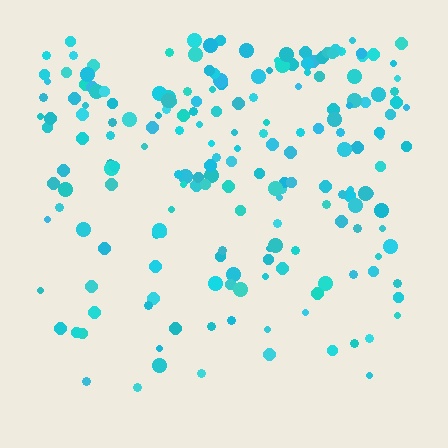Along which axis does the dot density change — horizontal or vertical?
Vertical.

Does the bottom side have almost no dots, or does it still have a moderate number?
Still a moderate number, just noticeably fewer than the top.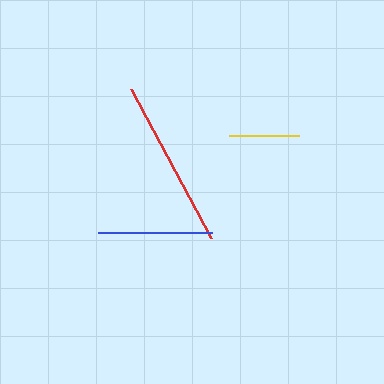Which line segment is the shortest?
The yellow line is the shortest at approximately 69 pixels.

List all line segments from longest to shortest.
From longest to shortest: red, blue, yellow.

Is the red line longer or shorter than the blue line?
The red line is longer than the blue line.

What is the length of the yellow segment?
The yellow segment is approximately 69 pixels long.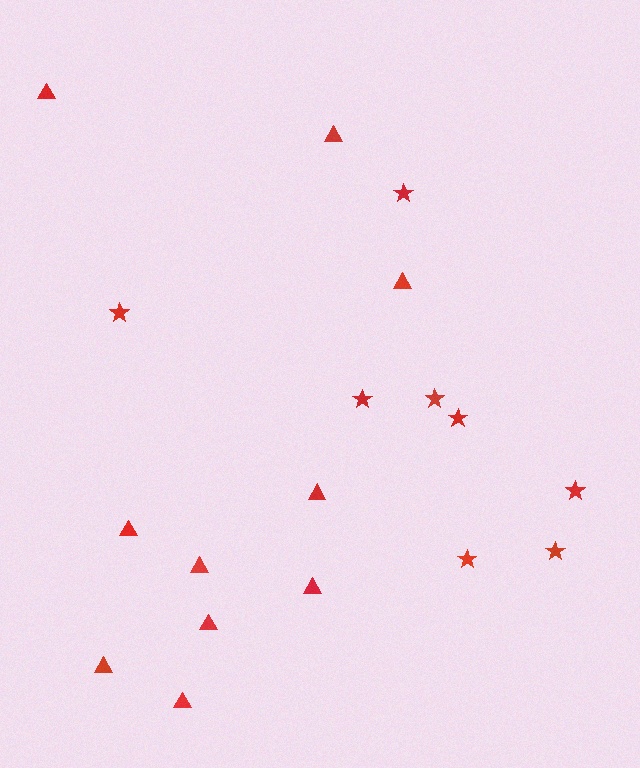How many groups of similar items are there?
There are 2 groups: one group of stars (8) and one group of triangles (10).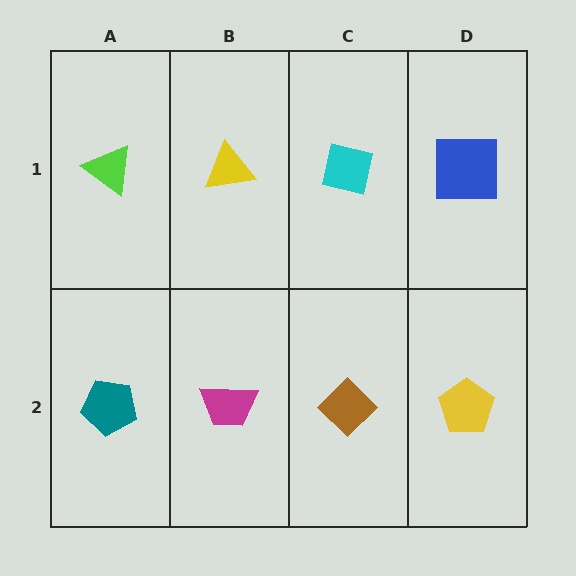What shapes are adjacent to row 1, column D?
A yellow pentagon (row 2, column D), a cyan square (row 1, column C).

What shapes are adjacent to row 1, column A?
A teal pentagon (row 2, column A), a yellow triangle (row 1, column B).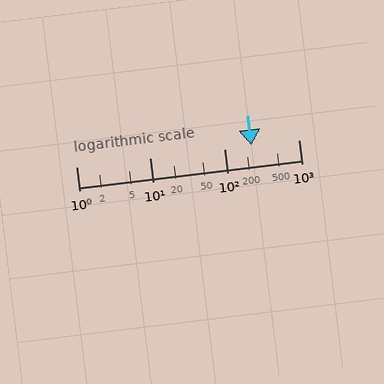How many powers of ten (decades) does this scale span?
The scale spans 3 decades, from 1 to 1000.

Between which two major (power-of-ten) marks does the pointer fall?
The pointer is between 100 and 1000.